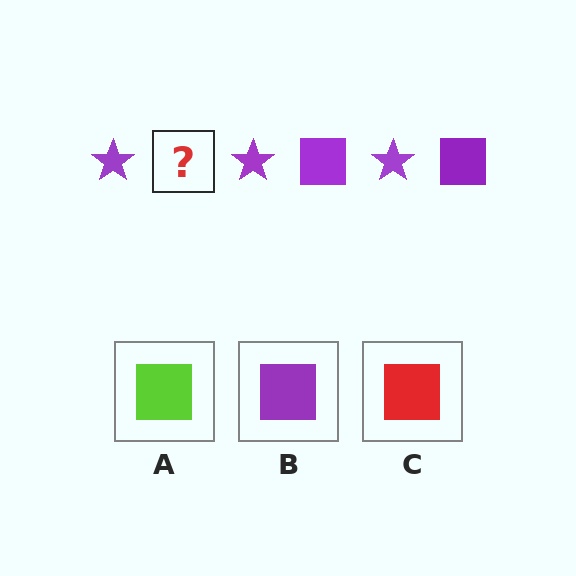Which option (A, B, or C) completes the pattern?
B.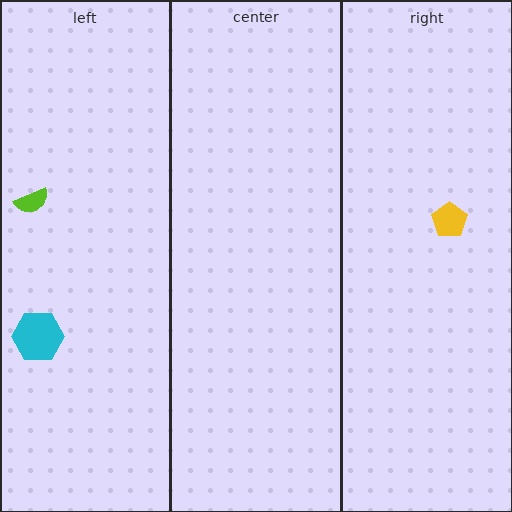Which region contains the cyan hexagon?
The left region.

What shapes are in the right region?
The yellow pentagon.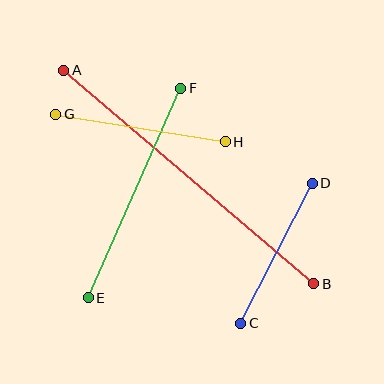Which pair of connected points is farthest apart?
Points A and B are farthest apart.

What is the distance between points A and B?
The distance is approximately 329 pixels.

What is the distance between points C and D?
The distance is approximately 157 pixels.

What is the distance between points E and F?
The distance is approximately 229 pixels.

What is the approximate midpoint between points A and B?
The midpoint is at approximately (189, 177) pixels.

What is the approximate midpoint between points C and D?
The midpoint is at approximately (276, 253) pixels.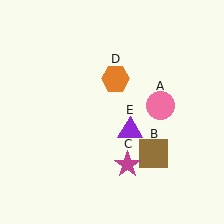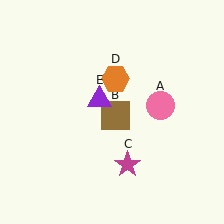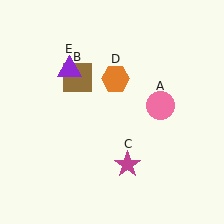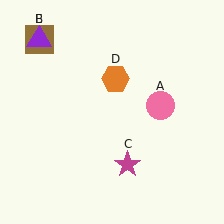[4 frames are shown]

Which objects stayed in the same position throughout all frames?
Pink circle (object A) and magenta star (object C) and orange hexagon (object D) remained stationary.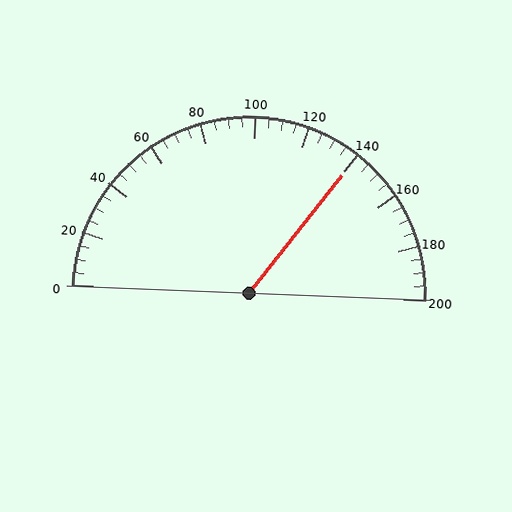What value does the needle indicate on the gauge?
The needle indicates approximately 140.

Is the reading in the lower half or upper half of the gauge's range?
The reading is in the upper half of the range (0 to 200).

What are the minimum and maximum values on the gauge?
The gauge ranges from 0 to 200.